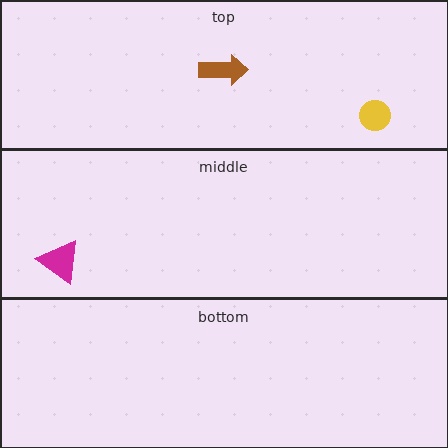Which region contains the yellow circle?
The top region.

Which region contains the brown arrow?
The top region.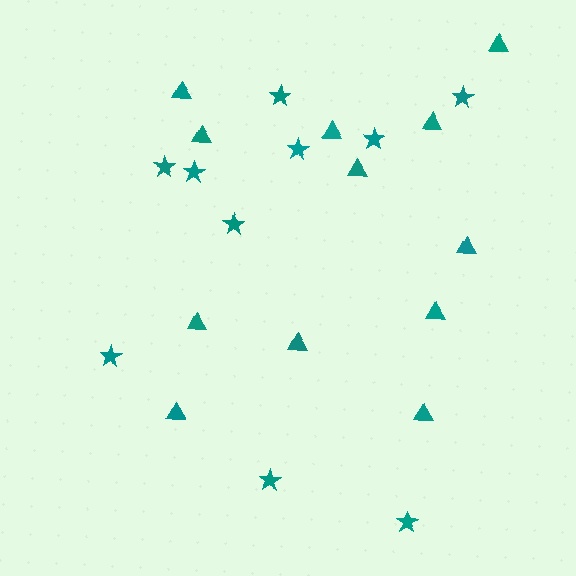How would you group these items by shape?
There are 2 groups: one group of triangles (12) and one group of stars (10).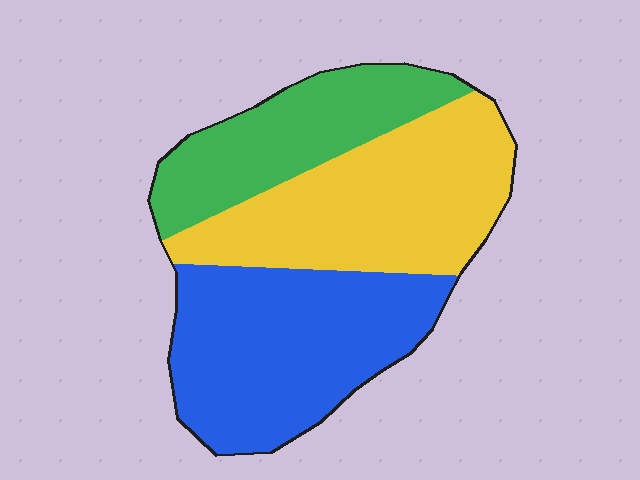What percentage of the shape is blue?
Blue takes up between a quarter and a half of the shape.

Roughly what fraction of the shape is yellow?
Yellow takes up about three eighths (3/8) of the shape.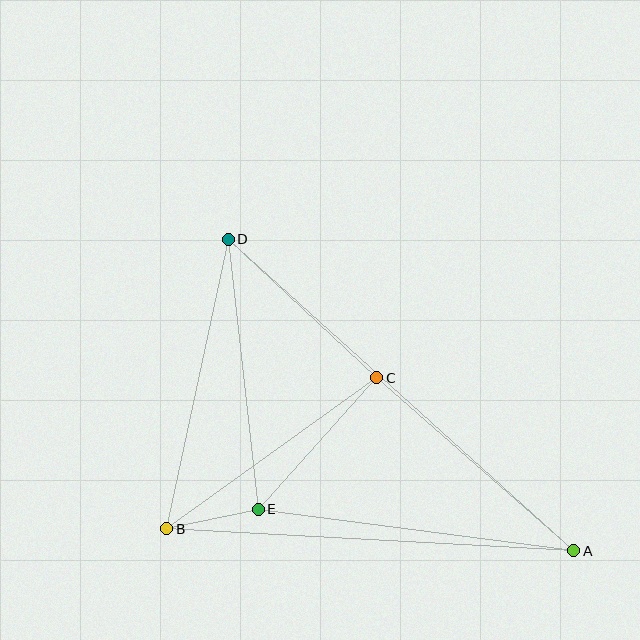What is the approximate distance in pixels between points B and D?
The distance between B and D is approximately 296 pixels.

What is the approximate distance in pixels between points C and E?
The distance between C and E is approximately 177 pixels.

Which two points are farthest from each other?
Points A and D are farthest from each other.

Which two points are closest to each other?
Points B and E are closest to each other.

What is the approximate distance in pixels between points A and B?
The distance between A and B is approximately 407 pixels.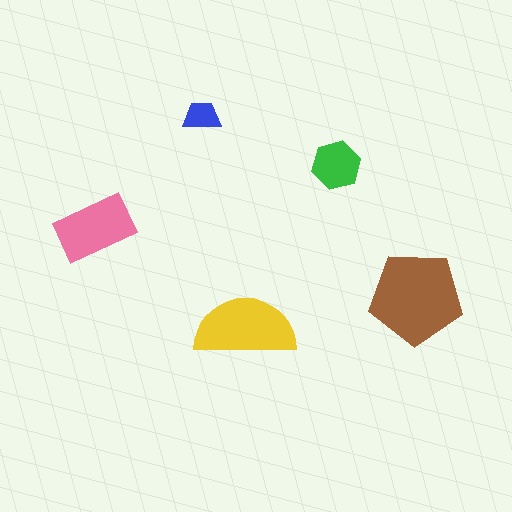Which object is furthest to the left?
The pink rectangle is leftmost.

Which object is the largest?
The brown pentagon.